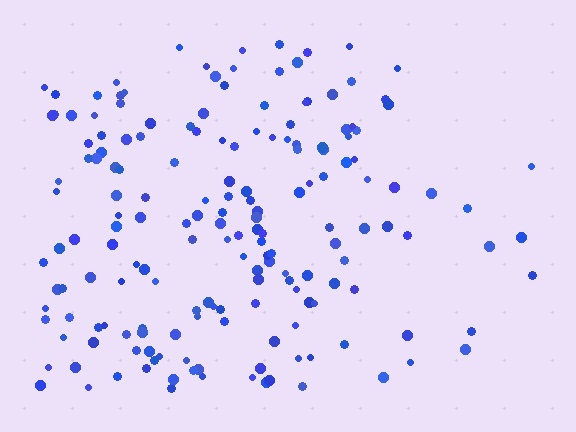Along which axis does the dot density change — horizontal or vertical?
Horizontal.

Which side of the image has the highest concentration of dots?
The left.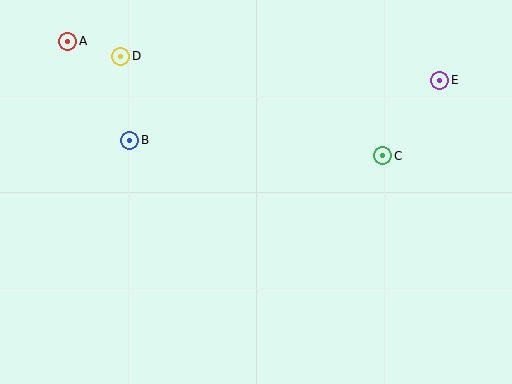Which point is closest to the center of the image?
Point C at (383, 156) is closest to the center.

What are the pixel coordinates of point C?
Point C is at (383, 156).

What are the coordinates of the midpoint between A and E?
The midpoint between A and E is at (254, 61).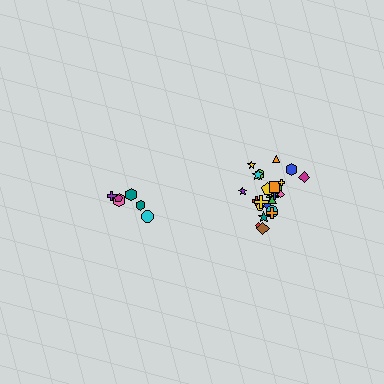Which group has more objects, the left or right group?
The right group.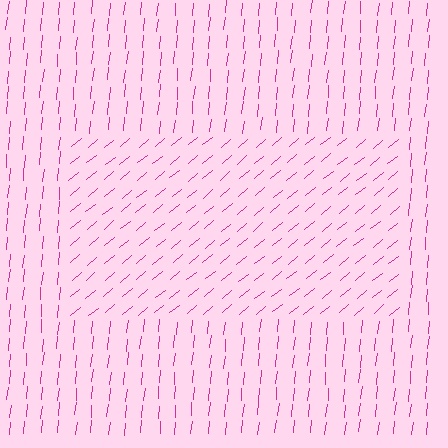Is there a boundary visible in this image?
Yes, there is a texture boundary formed by a change in line orientation.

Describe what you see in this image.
The image is filled with small magenta line segments. A rectangle region in the image has lines oriented differently from the surrounding lines, creating a visible texture boundary.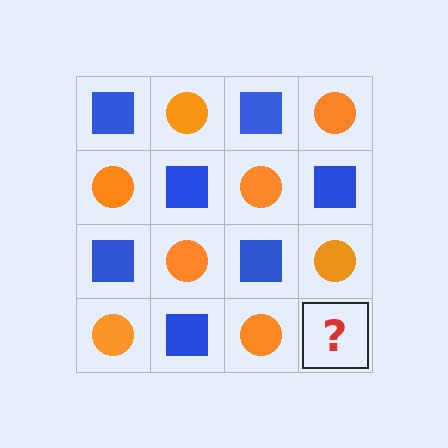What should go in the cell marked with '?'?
The missing cell should contain a blue square.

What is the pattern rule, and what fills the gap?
The rule is that it alternates blue square and orange circle in a checkerboard pattern. The gap should be filled with a blue square.